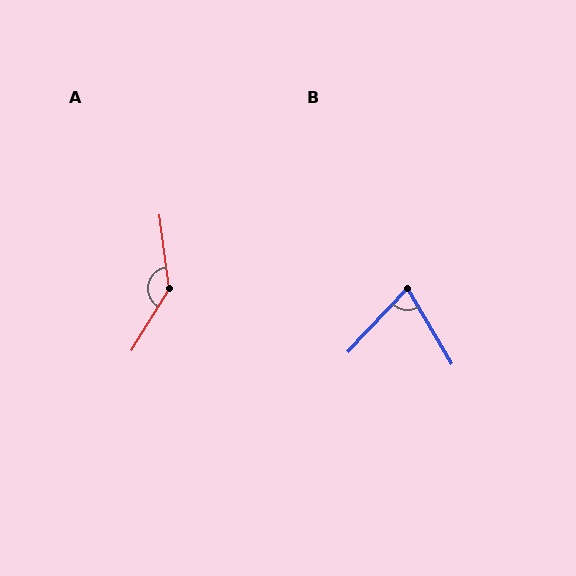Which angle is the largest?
A, at approximately 141 degrees.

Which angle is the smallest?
B, at approximately 74 degrees.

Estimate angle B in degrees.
Approximately 74 degrees.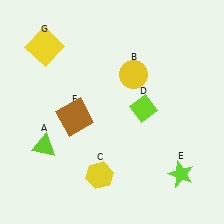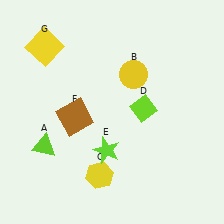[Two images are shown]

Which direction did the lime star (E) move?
The lime star (E) moved left.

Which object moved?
The lime star (E) moved left.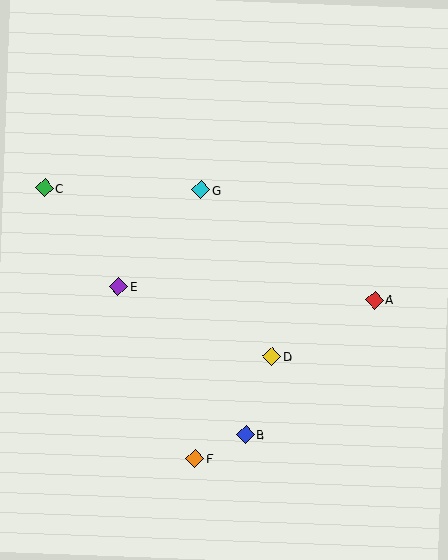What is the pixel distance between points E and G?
The distance between E and G is 127 pixels.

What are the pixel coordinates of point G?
Point G is at (201, 190).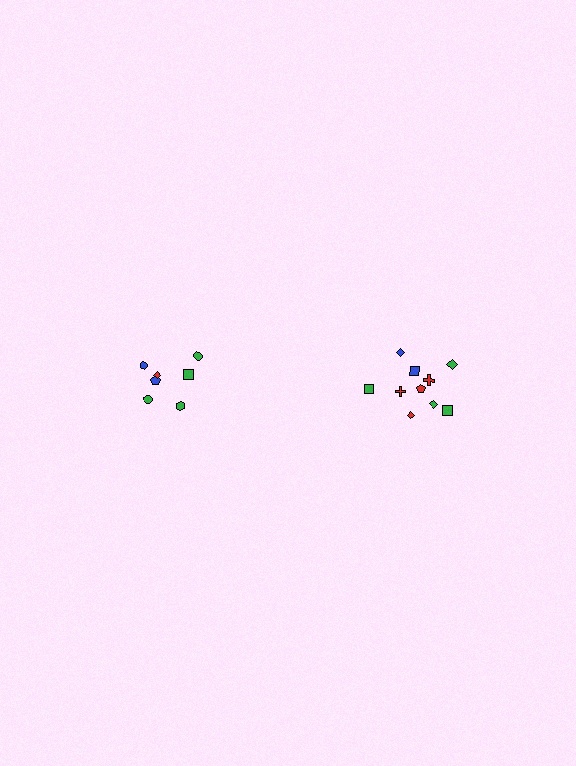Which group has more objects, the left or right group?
The right group.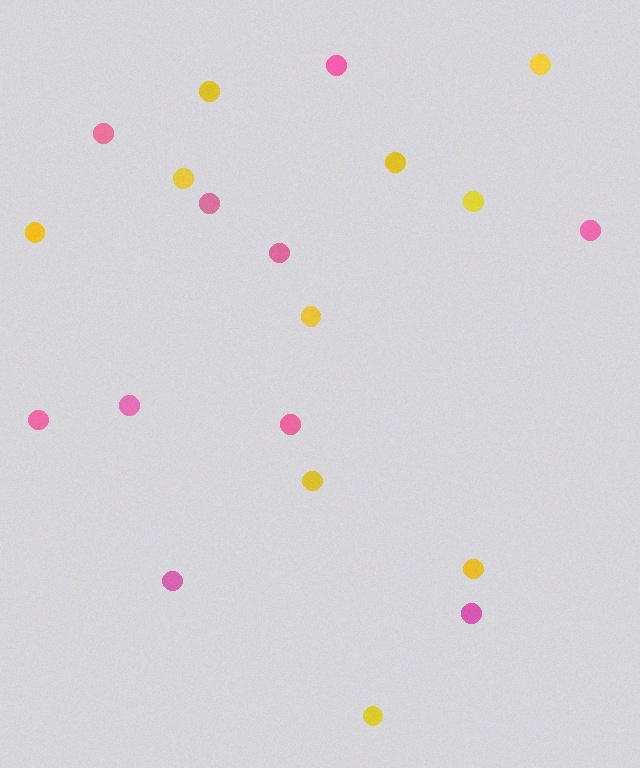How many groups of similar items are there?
There are 2 groups: one group of yellow circles (10) and one group of pink circles (10).